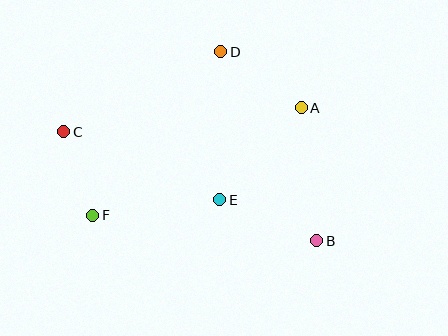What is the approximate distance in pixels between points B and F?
The distance between B and F is approximately 226 pixels.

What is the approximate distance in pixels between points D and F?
The distance between D and F is approximately 208 pixels.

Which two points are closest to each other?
Points C and F are closest to each other.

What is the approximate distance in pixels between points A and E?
The distance between A and E is approximately 122 pixels.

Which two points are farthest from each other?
Points B and C are farthest from each other.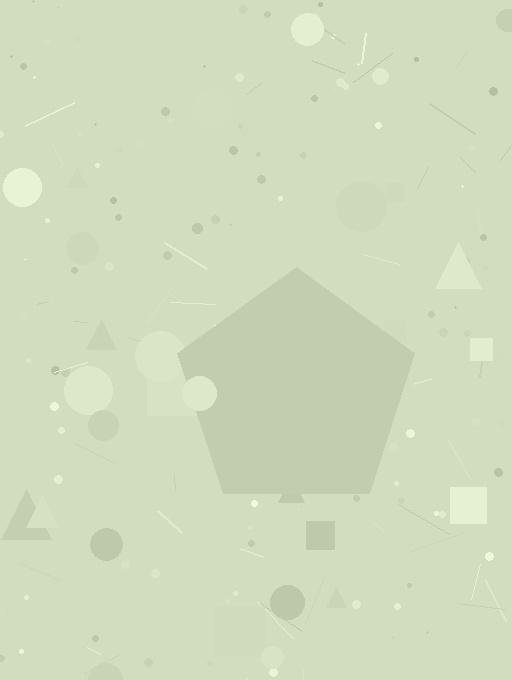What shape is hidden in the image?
A pentagon is hidden in the image.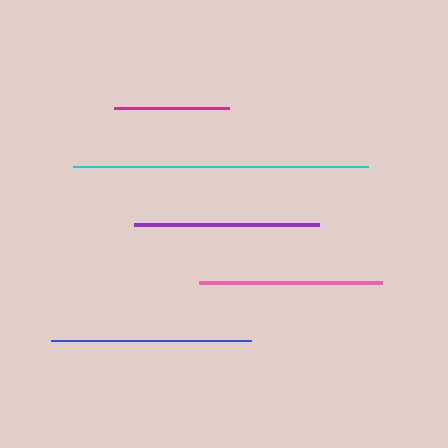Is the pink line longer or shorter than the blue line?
The blue line is longer than the pink line.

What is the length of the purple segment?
The purple segment is approximately 185 pixels long.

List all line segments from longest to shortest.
From longest to shortest: cyan, blue, purple, pink, magenta.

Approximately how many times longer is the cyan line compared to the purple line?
The cyan line is approximately 1.6 times the length of the purple line.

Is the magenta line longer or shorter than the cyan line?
The cyan line is longer than the magenta line.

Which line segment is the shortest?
The magenta line is the shortest at approximately 115 pixels.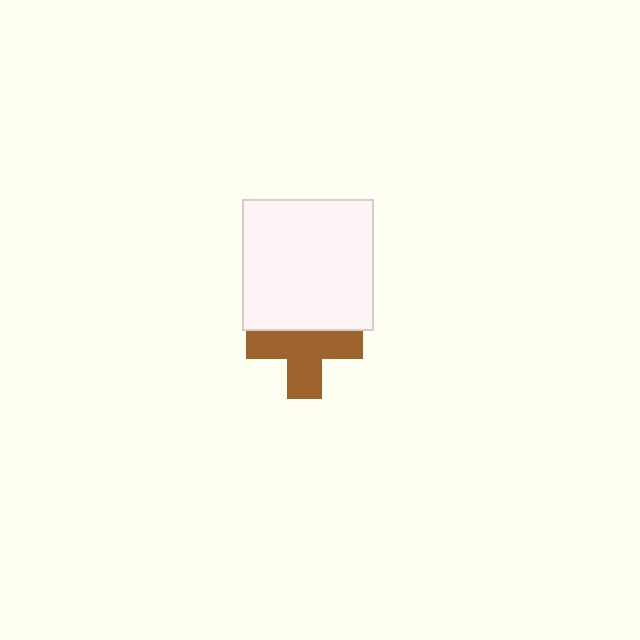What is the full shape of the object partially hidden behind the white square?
The partially hidden object is a brown cross.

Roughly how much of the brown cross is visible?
Most of it is visible (roughly 67%).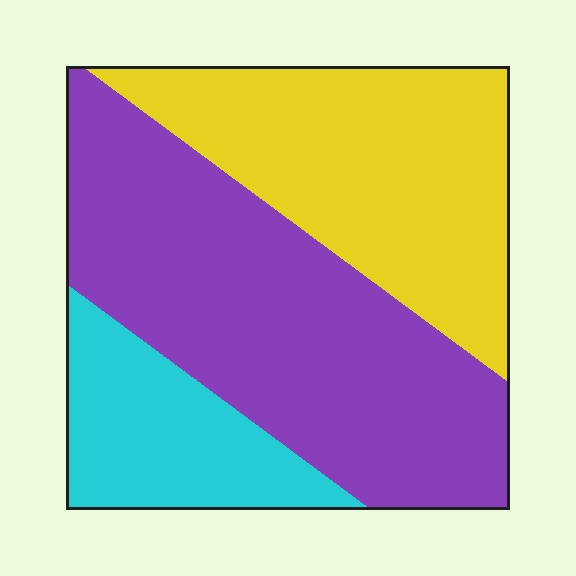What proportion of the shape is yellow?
Yellow takes up about one third (1/3) of the shape.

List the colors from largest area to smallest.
From largest to smallest: purple, yellow, cyan.